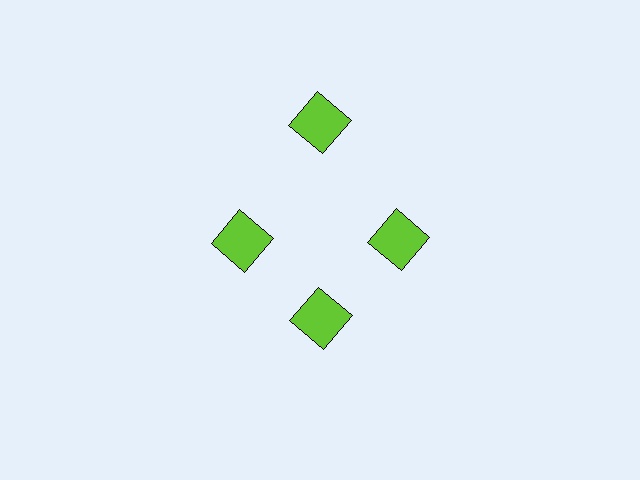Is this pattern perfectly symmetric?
No. The 4 lime squares are arranged in a ring, but one element near the 12 o'clock position is pushed outward from the center, breaking the 4-fold rotational symmetry.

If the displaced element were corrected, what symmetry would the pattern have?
It would have 4-fold rotational symmetry — the pattern would map onto itself every 90 degrees.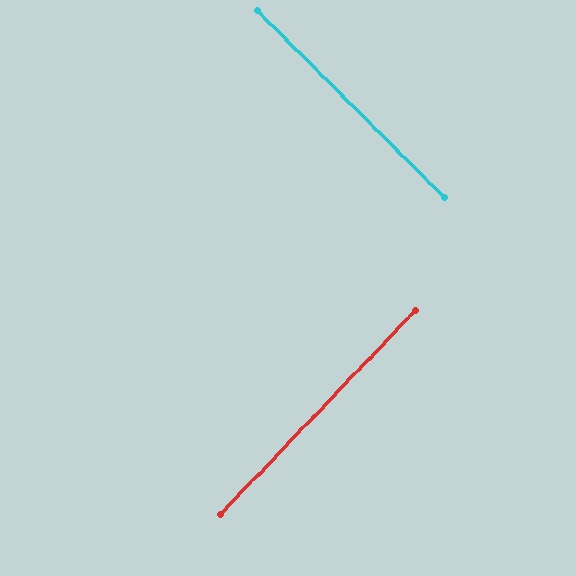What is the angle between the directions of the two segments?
Approximately 89 degrees.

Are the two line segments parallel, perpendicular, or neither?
Perpendicular — they meet at approximately 89°.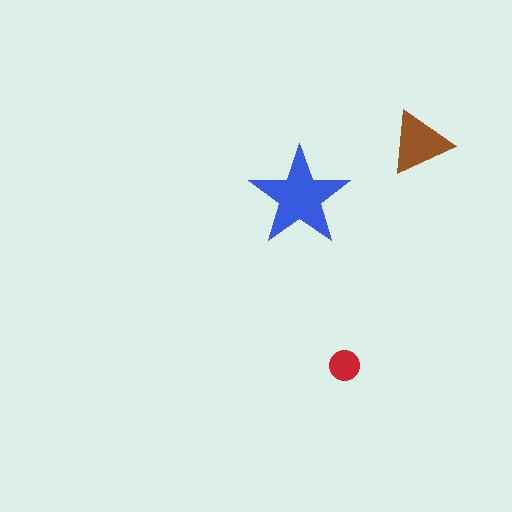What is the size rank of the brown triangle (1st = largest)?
2nd.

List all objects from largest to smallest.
The blue star, the brown triangle, the red circle.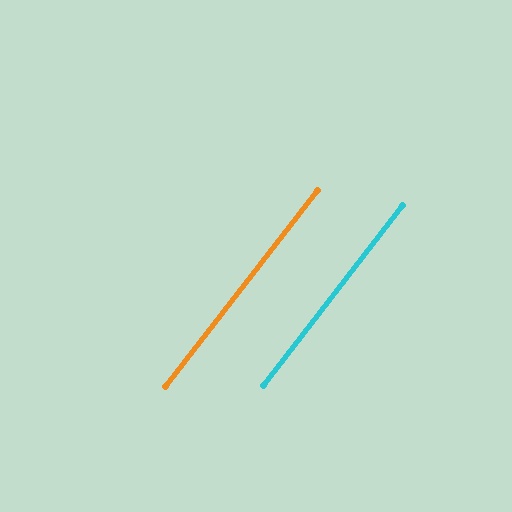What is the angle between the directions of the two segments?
Approximately 0 degrees.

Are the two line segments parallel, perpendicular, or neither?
Parallel — their directions differ by only 0.1°.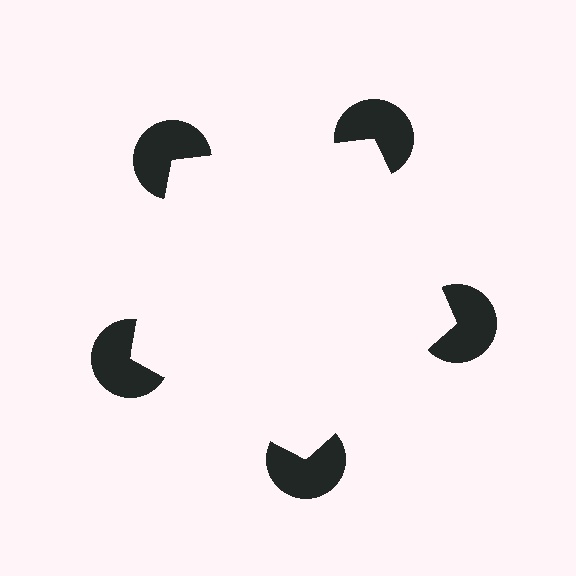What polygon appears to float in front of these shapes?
An illusory pentagon — its edges are inferred from the aligned wedge cuts in the pac-man discs, not physically drawn.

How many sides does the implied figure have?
5 sides.